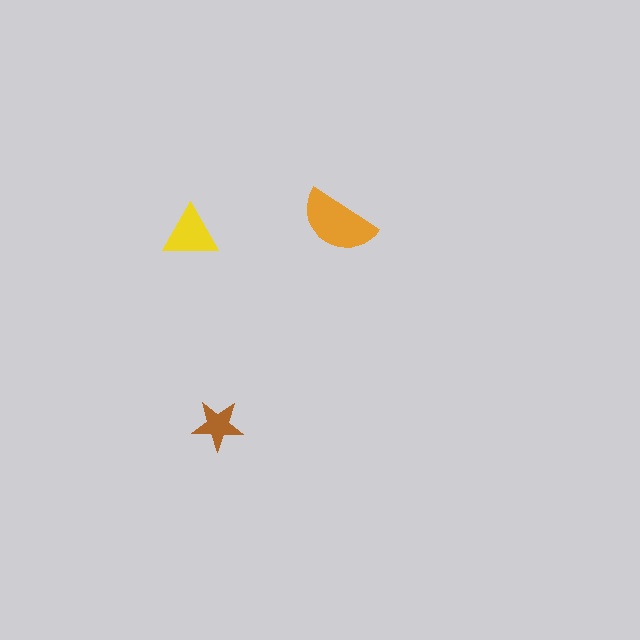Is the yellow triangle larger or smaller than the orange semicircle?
Smaller.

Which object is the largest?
The orange semicircle.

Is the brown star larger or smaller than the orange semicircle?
Smaller.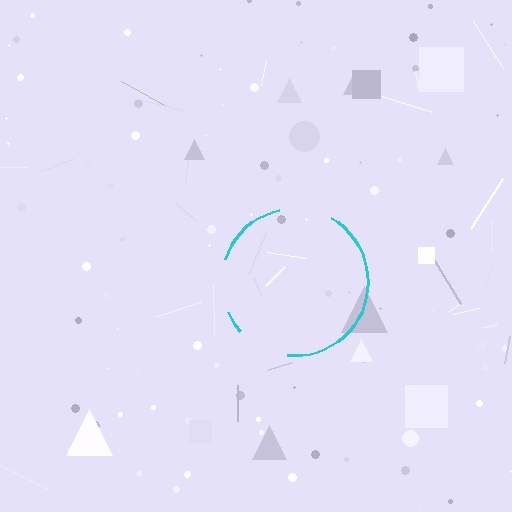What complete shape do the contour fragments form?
The contour fragments form a circle.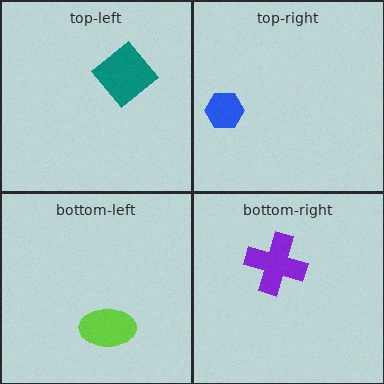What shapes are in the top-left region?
The teal diamond.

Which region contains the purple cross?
The bottom-right region.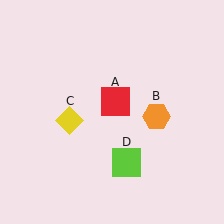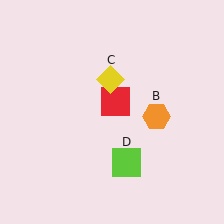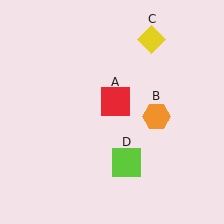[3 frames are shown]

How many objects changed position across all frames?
1 object changed position: yellow diamond (object C).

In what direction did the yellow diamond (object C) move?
The yellow diamond (object C) moved up and to the right.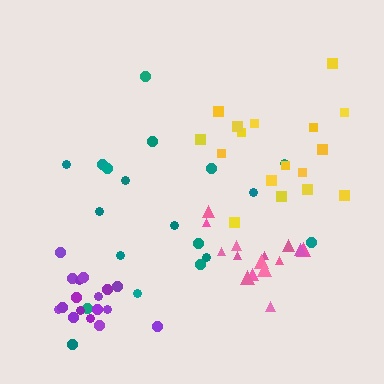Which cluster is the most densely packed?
Purple.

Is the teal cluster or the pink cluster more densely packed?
Pink.